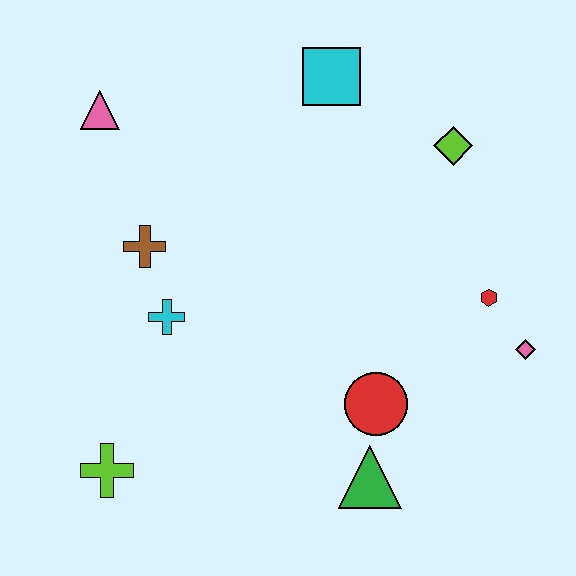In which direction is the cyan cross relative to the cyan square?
The cyan cross is below the cyan square.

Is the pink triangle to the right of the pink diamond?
No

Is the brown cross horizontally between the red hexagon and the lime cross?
Yes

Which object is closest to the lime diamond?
The cyan square is closest to the lime diamond.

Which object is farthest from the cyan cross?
The pink diamond is farthest from the cyan cross.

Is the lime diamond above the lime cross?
Yes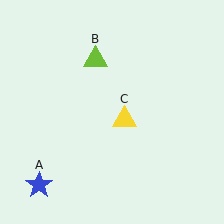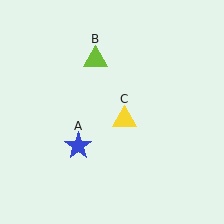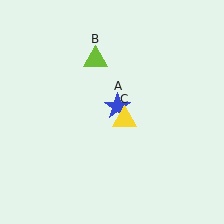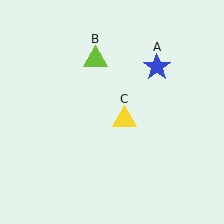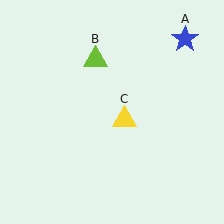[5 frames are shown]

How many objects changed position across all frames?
1 object changed position: blue star (object A).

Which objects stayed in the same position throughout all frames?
Lime triangle (object B) and yellow triangle (object C) remained stationary.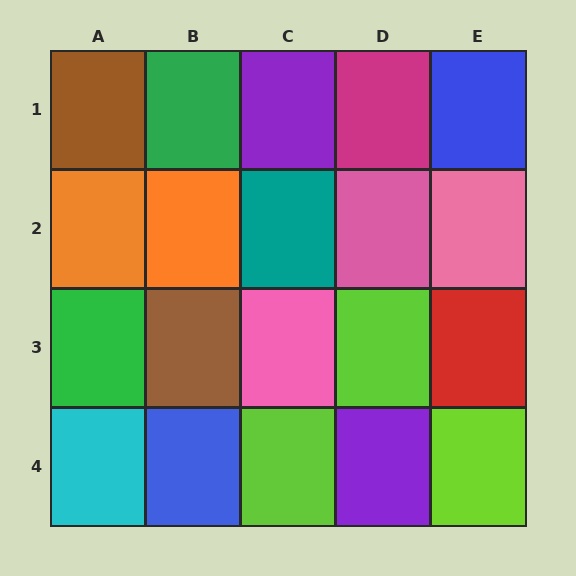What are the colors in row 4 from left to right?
Cyan, blue, lime, purple, lime.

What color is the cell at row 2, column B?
Orange.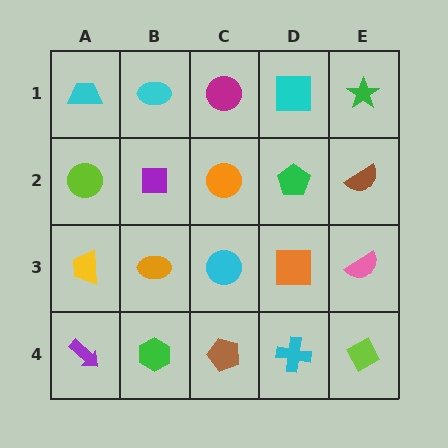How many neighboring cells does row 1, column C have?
3.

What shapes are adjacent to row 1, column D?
A green pentagon (row 2, column D), a magenta circle (row 1, column C), a green star (row 1, column E).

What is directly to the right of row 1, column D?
A green star.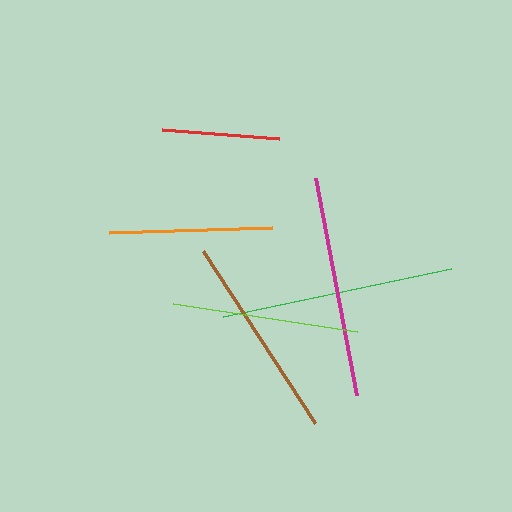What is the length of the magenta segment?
The magenta segment is approximately 222 pixels long.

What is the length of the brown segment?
The brown segment is approximately 205 pixels long.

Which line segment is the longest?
The green line is the longest at approximately 233 pixels.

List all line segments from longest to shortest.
From longest to shortest: green, magenta, brown, lime, orange, red.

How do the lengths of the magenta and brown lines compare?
The magenta and brown lines are approximately the same length.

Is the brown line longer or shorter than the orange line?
The brown line is longer than the orange line.